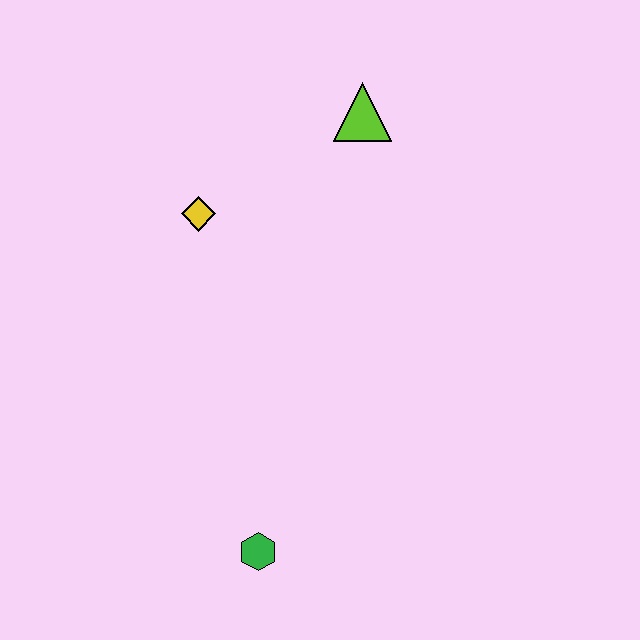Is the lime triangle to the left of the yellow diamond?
No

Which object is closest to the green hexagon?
The yellow diamond is closest to the green hexagon.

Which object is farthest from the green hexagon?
The lime triangle is farthest from the green hexagon.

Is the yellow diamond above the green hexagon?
Yes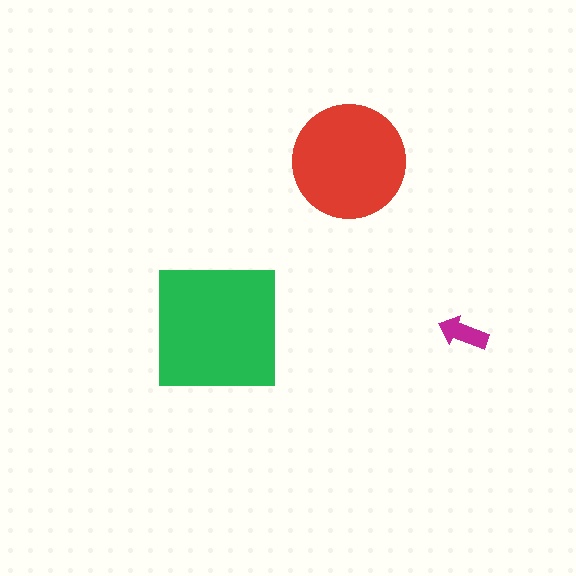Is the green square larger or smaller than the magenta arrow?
Larger.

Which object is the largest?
The green square.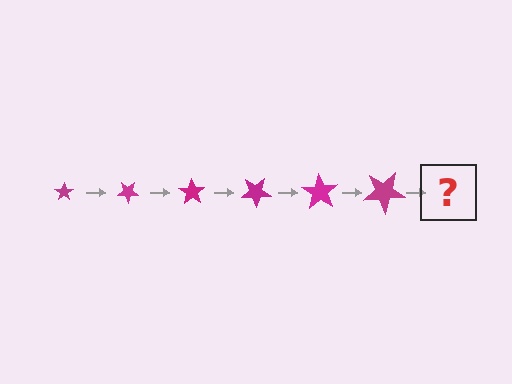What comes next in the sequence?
The next element should be a star, larger than the previous one and rotated 210 degrees from the start.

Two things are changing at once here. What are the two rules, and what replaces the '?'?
The two rules are that the star grows larger each step and it rotates 35 degrees each step. The '?' should be a star, larger than the previous one and rotated 210 degrees from the start.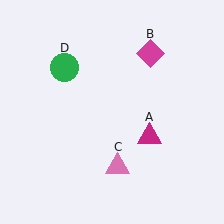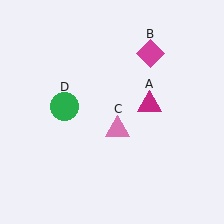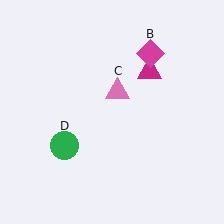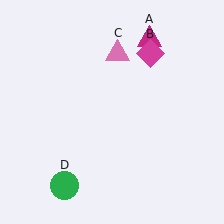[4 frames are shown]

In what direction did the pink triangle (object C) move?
The pink triangle (object C) moved up.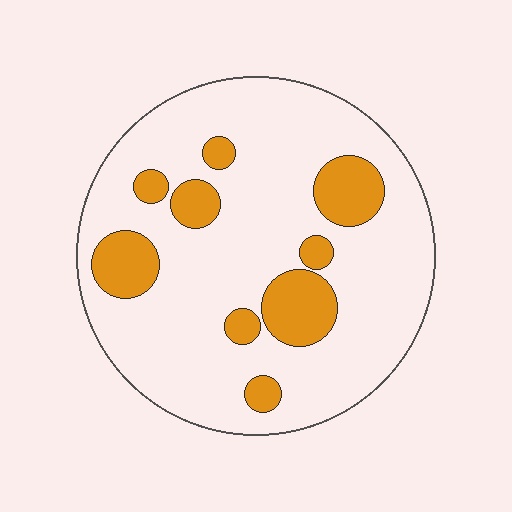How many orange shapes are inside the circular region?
9.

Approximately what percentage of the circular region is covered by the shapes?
Approximately 20%.